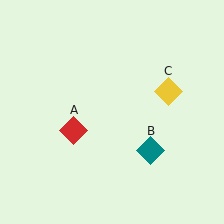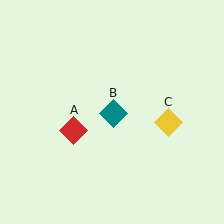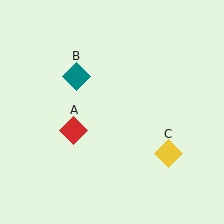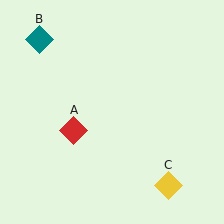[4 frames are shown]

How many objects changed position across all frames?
2 objects changed position: teal diamond (object B), yellow diamond (object C).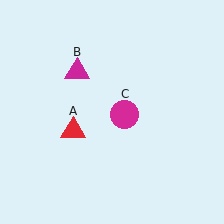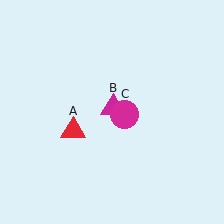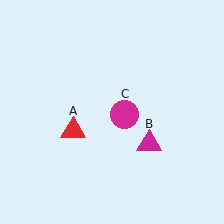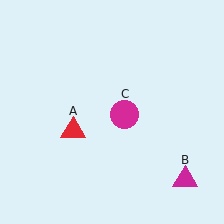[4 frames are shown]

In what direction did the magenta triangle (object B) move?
The magenta triangle (object B) moved down and to the right.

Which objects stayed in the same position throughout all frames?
Red triangle (object A) and magenta circle (object C) remained stationary.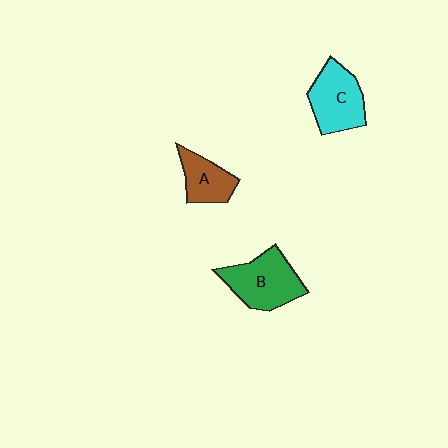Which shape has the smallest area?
Shape A (brown).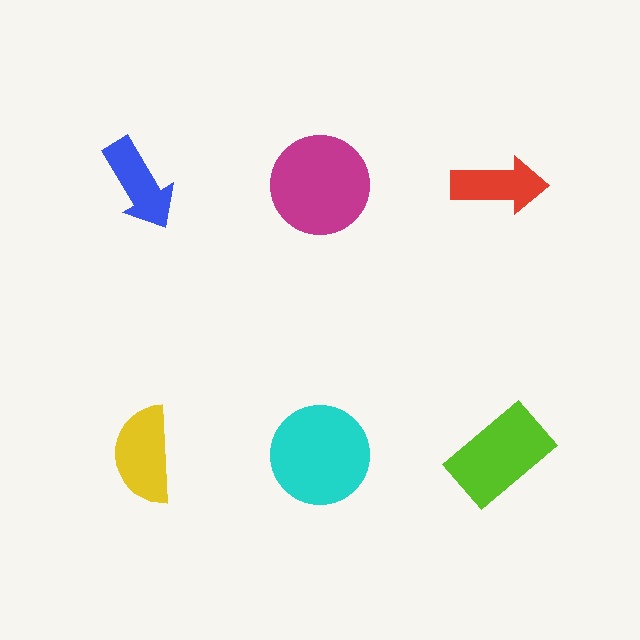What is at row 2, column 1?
A yellow semicircle.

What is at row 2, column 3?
A lime rectangle.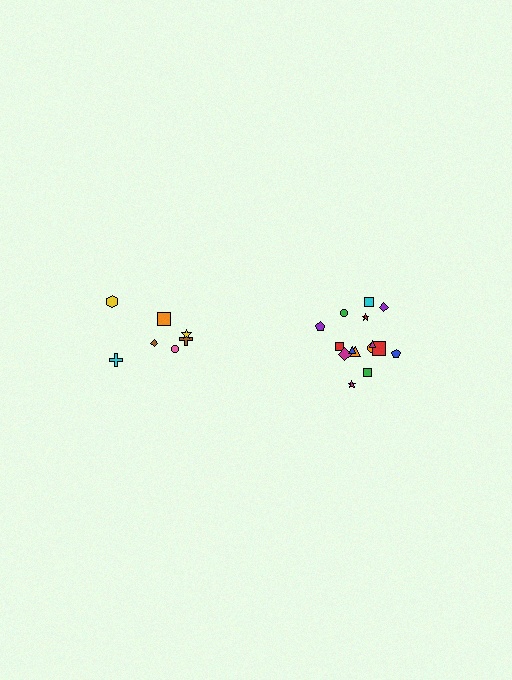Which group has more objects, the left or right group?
The right group.